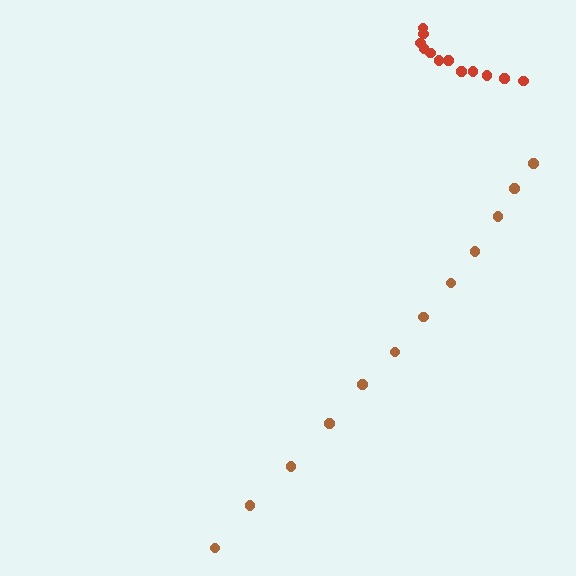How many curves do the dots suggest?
There are 2 distinct paths.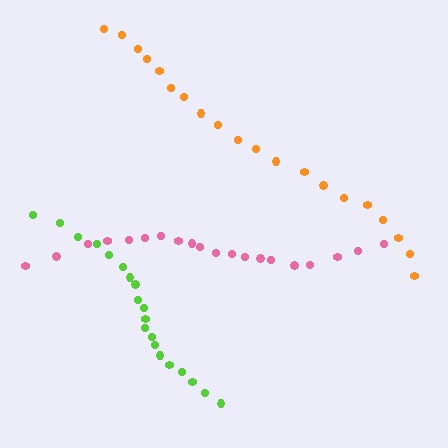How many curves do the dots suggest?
There are 3 distinct paths.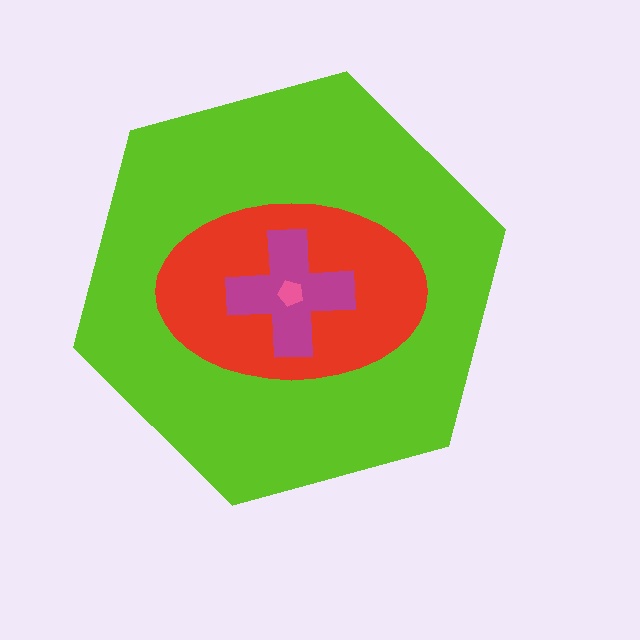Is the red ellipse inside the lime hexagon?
Yes.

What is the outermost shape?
The lime hexagon.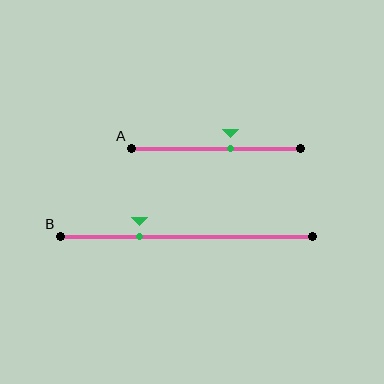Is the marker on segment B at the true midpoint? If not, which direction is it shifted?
No, the marker on segment B is shifted to the left by about 18% of the segment length.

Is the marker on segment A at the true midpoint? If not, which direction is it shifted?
No, the marker on segment A is shifted to the right by about 9% of the segment length.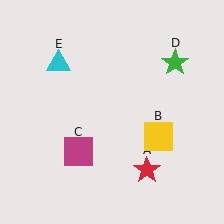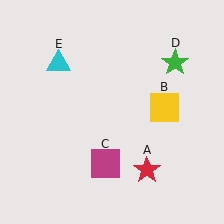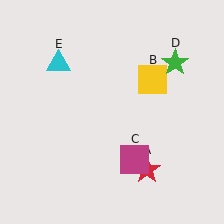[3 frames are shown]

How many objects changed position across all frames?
2 objects changed position: yellow square (object B), magenta square (object C).